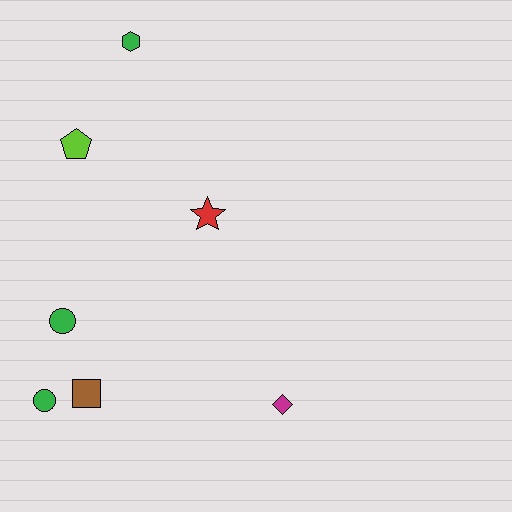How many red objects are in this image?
There is 1 red object.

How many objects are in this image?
There are 7 objects.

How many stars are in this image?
There is 1 star.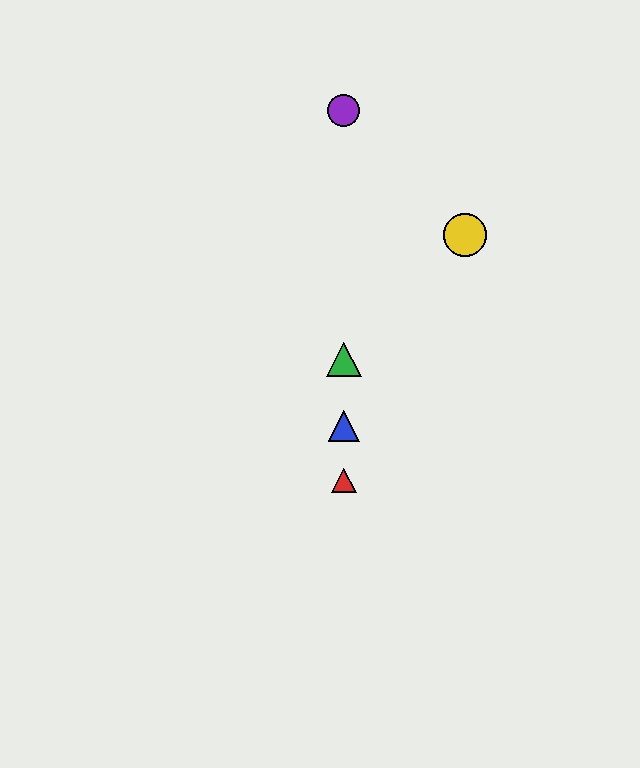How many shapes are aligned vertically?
4 shapes (the red triangle, the blue triangle, the green triangle, the purple circle) are aligned vertically.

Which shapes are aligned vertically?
The red triangle, the blue triangle, the green triangle, the purple circle are aligned vertically.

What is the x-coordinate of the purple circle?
The purple circle is at x≈344.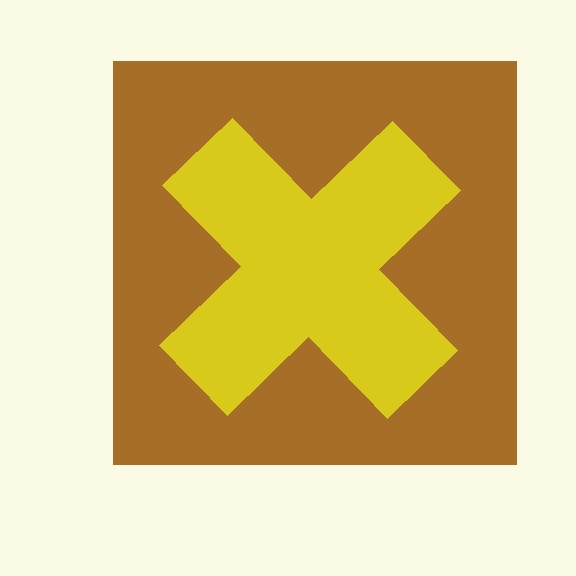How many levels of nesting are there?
2.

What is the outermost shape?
The brown square.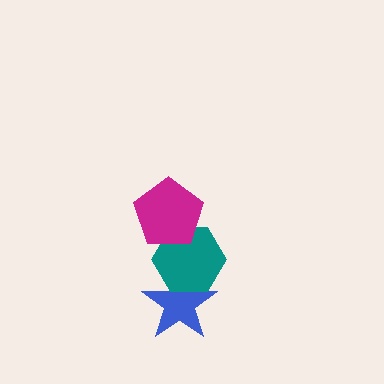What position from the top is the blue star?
The blue star is 3rd from the top.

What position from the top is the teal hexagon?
The teal hexagon is 2nd from the top.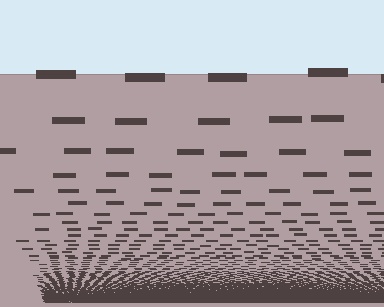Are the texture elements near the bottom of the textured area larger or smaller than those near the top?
Smaller. The gradient is inverted — elements near the bottom are smaller and denser.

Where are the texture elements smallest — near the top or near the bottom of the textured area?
Near the bottom.